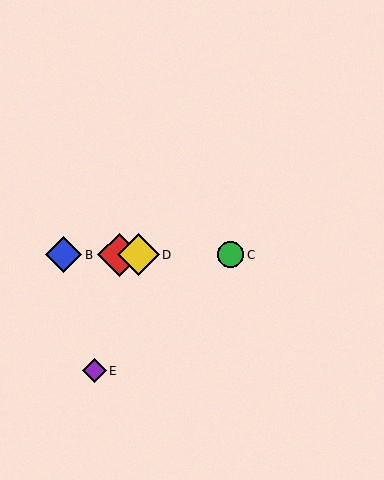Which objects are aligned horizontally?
Objects A, B, C, D are aligned horizontally.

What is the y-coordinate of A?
Object A is at y≈255.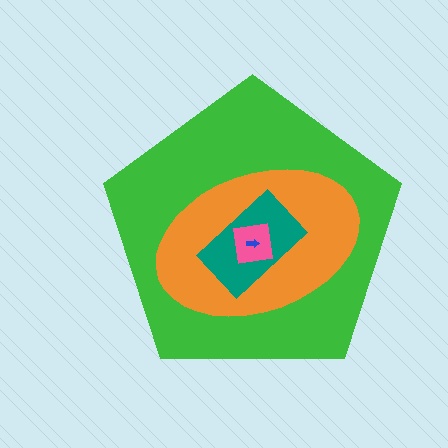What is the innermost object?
The blue arrow.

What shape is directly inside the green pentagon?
The orange ellipse.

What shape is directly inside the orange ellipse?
The teal rectangle.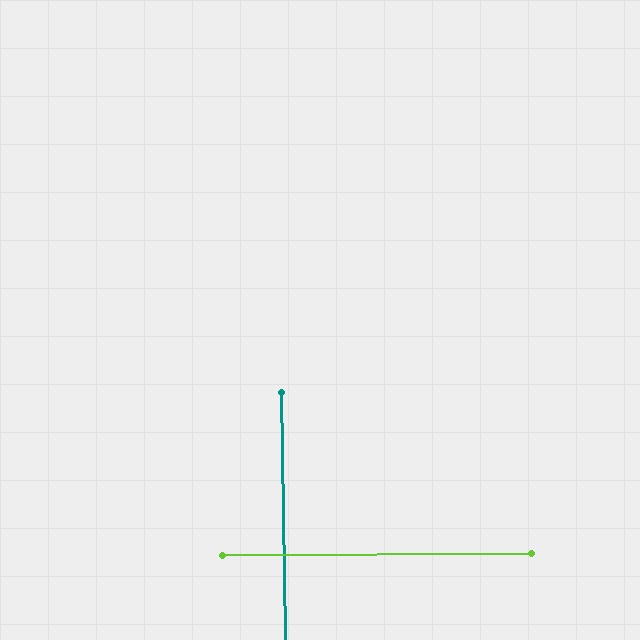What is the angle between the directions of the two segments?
Approximately 89 degrees.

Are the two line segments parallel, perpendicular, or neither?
Perpendicular — they meet at approximately 89°.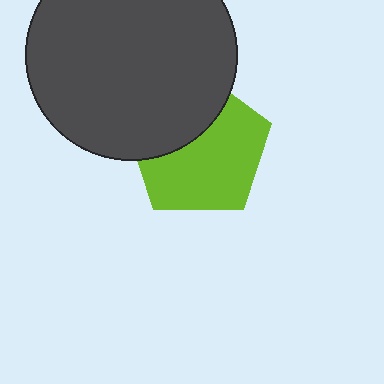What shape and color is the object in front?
The object in front is a dark gray circle.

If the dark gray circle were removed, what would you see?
You would see the complete lime pentagon.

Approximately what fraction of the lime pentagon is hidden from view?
Roughly 37% of the lime pentagon is hidden behind the dark gray circle.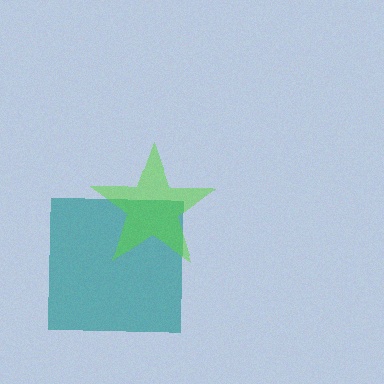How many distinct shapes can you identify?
There are 2 distinct shapes: a teal square, a lime star.